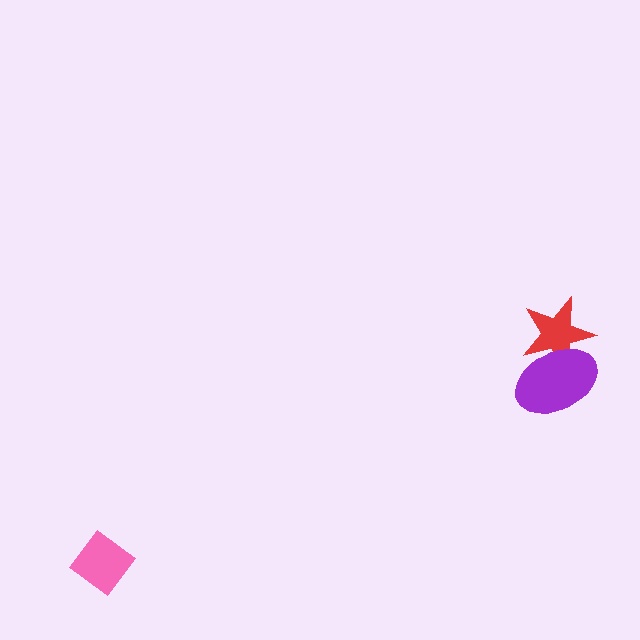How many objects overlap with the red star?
1 object overlaps with the red star.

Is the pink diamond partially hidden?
No, no other shape covers it.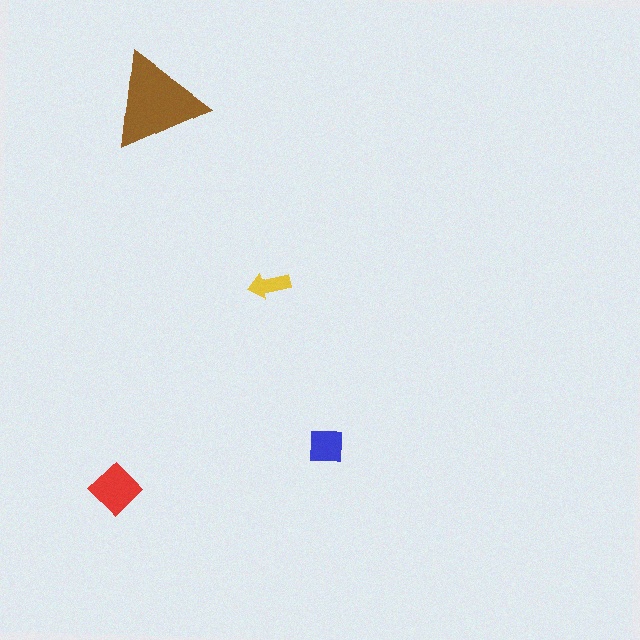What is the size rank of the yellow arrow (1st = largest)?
4th.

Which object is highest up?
The brown triangle is topmost.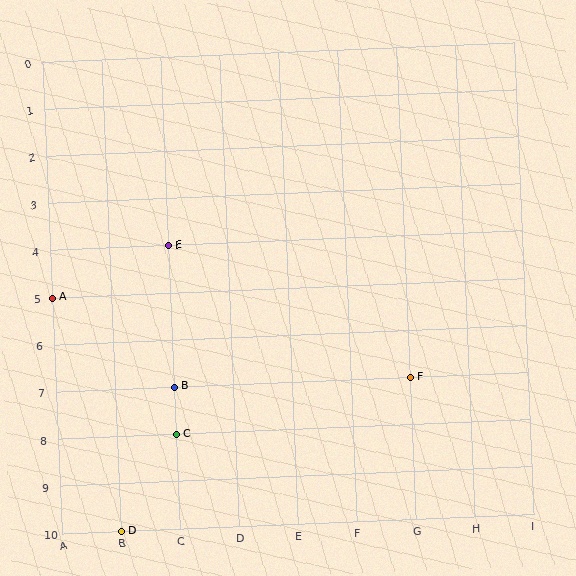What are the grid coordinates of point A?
Point A is at grid coordinates (A, 5).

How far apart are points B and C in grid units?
Points B and C are 1 row apart.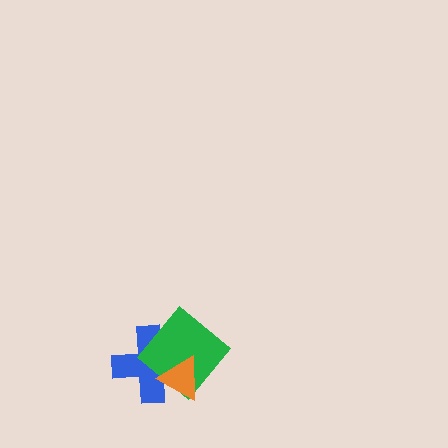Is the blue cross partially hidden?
Yes, it is partially covered by another shape.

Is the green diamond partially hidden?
Yes, it is partially covered by another shape.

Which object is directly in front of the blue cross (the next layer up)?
The green diamond is directly in front of the blue cross.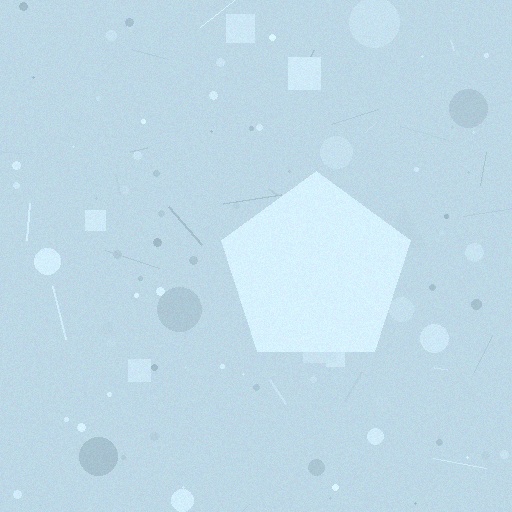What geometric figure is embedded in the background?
A pentagon is embedded in the background.